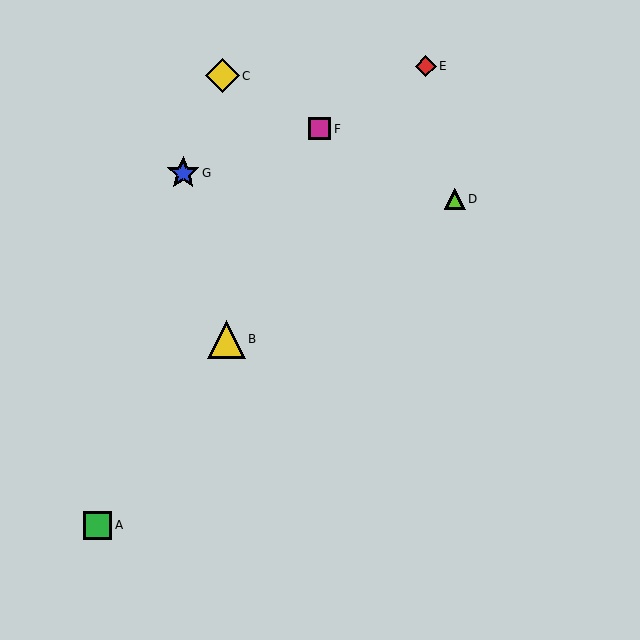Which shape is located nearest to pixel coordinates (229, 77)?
The yellow diamond (labeled C) at (223, 76) is nearest to that location.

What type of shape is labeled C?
Shape C is a yellow diamond.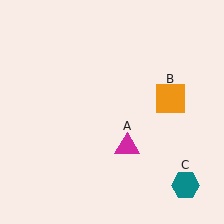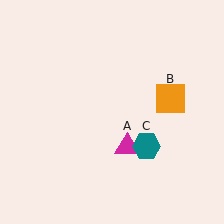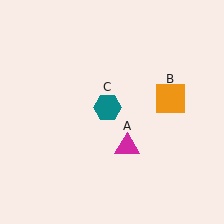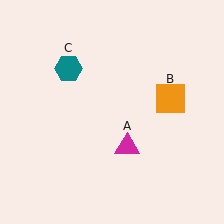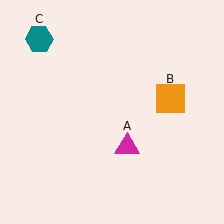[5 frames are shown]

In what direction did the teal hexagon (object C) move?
The teal hexagon (object C) moved up and to the left.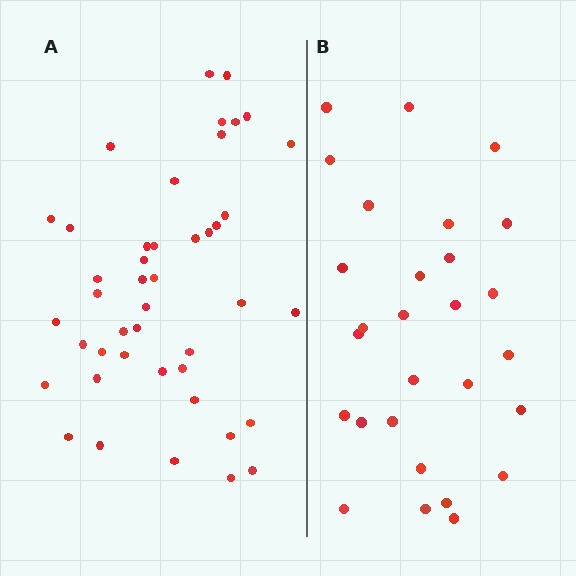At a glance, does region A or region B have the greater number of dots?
Region A (the left region) has more dots.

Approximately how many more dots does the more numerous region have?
Region A has approximately 15 more dots than region B.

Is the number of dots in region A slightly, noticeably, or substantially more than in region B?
Region A has substantially more. The ratio is roughly 1.6 to 1.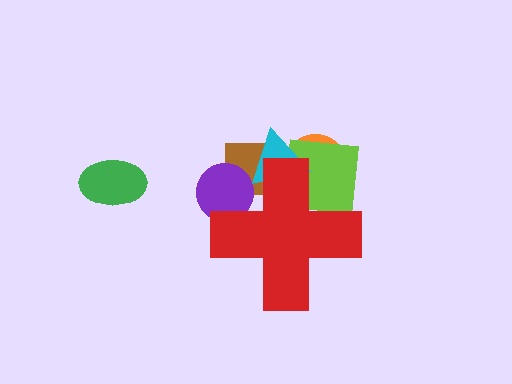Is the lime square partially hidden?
Yes, the lime square is partially hidden behind the red cross.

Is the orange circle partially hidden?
Yes, the orange circle is partially hidden behind the red cross.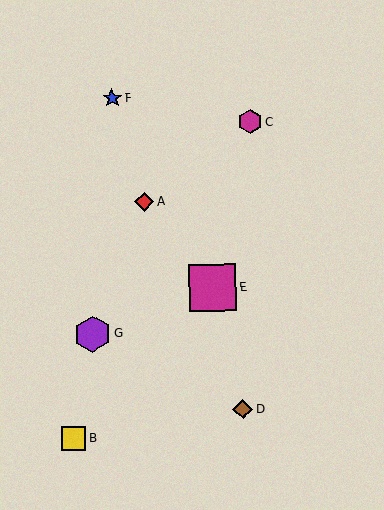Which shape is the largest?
The magenta square (labeled E) is the largest.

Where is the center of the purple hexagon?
The center of the purple hexagon is at (93, 334).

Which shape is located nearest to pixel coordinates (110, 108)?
The blue star (labeled F) at (112, 98) is nearest to that location.